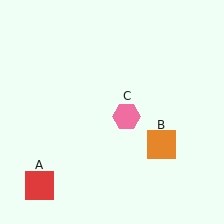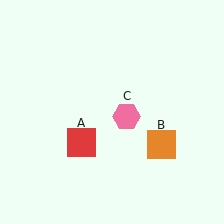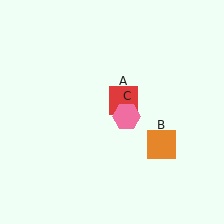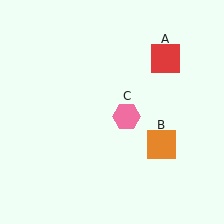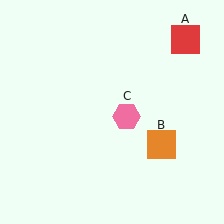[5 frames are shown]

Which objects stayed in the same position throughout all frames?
Orange square (object B) and pink hexagon (object C) remained stationary.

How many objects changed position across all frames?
1 object changed position: red square (object A).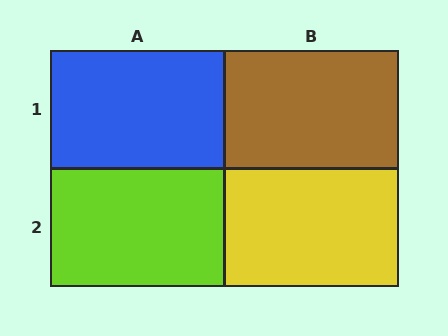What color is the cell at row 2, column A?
Lime.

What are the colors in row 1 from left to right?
Blue, brown.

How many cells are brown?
1 cell is brown.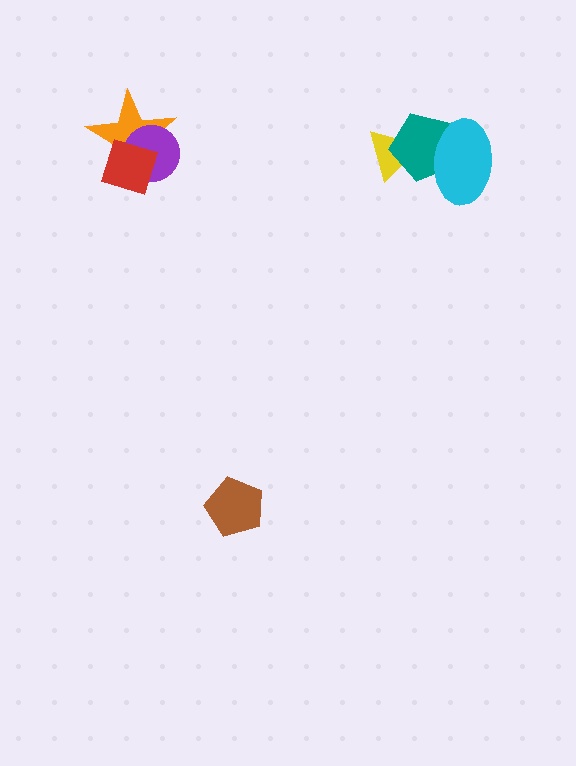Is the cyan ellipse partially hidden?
No, no other shape covers it.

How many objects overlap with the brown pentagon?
0 objects overlap with the brown pentagon.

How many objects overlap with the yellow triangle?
1 object overlaps with the yellow triangle.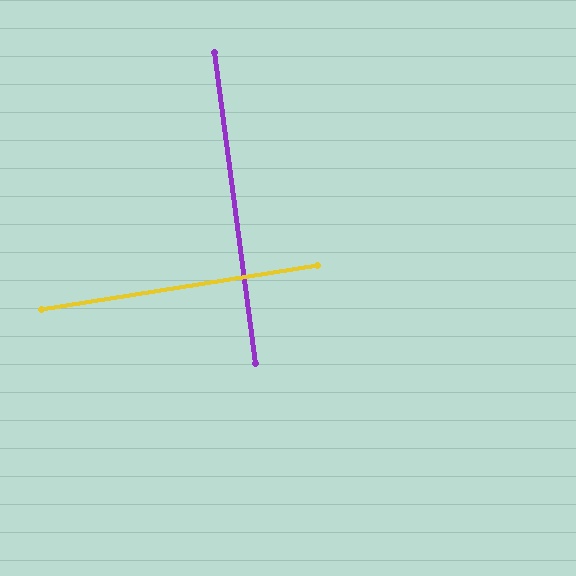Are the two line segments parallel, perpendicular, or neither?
Perpendicular — they meet at approximately 88°.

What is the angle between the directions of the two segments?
Approximately 88 degrees.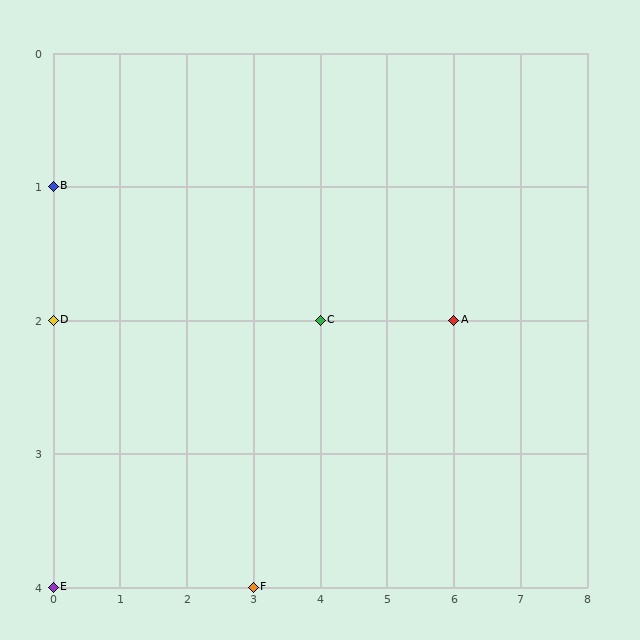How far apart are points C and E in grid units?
Points C and E are 4 columns and 2 rows apart (about 4.5 grid units diagonally).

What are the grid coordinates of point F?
Point F is at grid coordinates (3, 4).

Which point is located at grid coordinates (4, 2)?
Point C is at (4, 2).